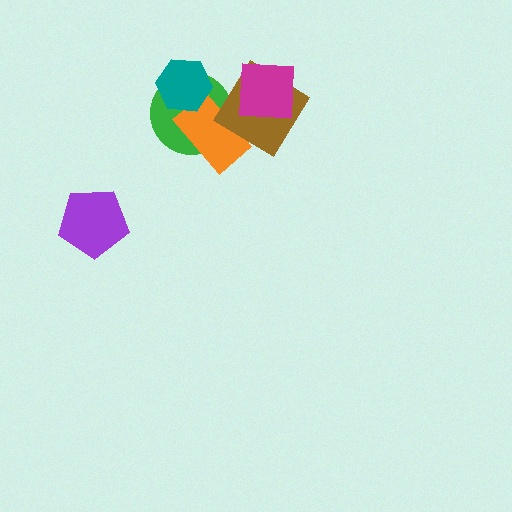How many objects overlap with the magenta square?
1 object overlaps with the magenta square.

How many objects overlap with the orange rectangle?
3 objects overlap with the orange rectangle.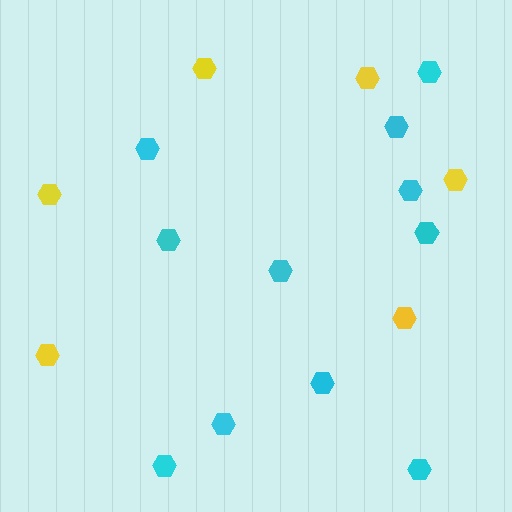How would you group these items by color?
There are 2 groups: one group of yellow hexagons (6) and one group of cyan hexagons (11).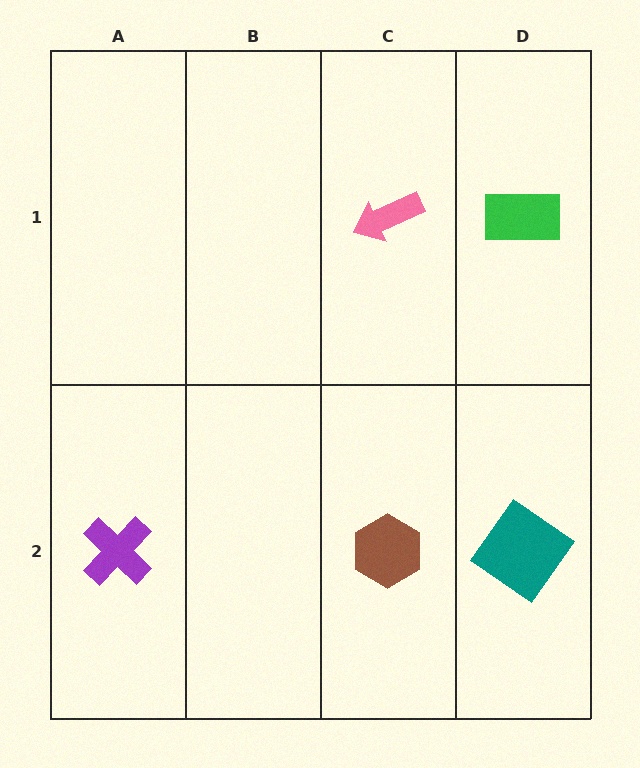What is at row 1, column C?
A pink arrow.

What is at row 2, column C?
A brown hexagon.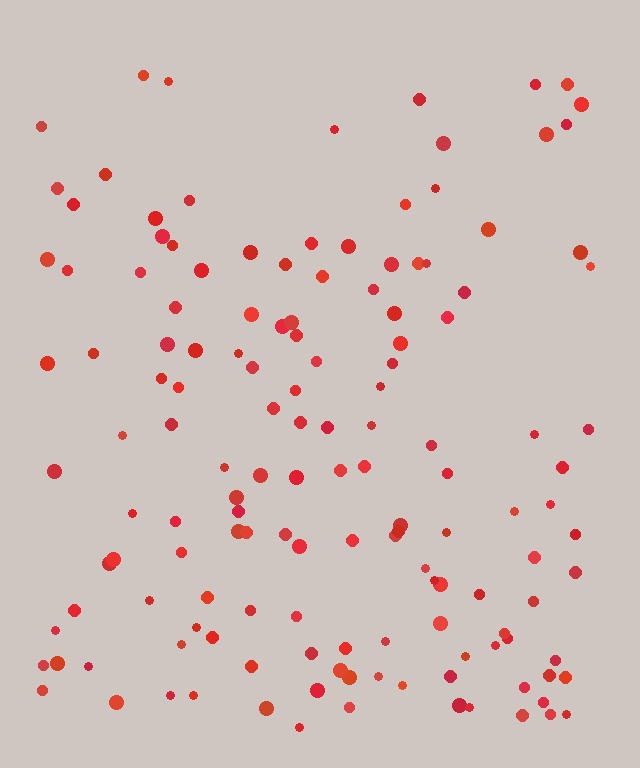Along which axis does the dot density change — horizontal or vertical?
Vertical.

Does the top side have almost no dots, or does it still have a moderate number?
Still a moderate number, just noticeably fewer than the bottom.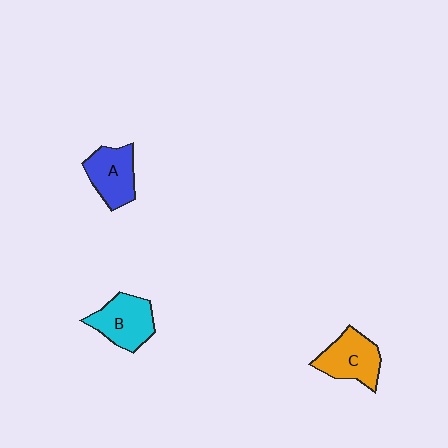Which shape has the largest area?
Shape B (cyan).